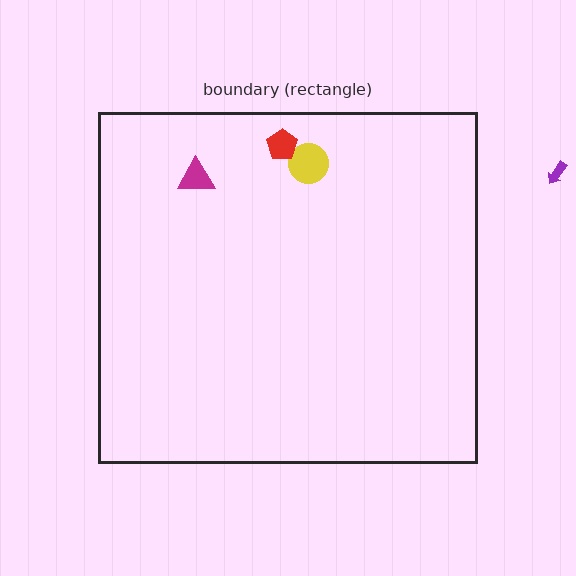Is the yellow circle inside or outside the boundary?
Inside.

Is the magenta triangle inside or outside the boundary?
Inside.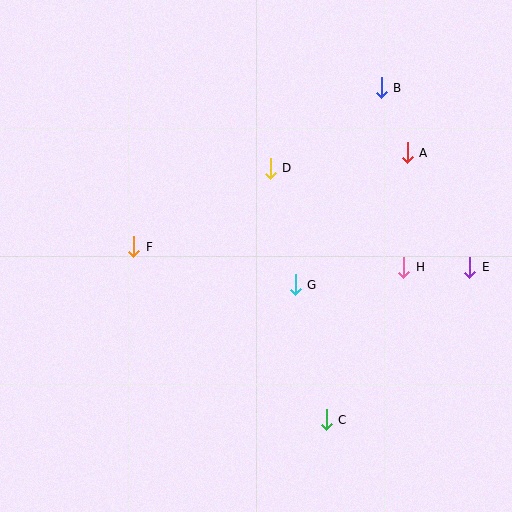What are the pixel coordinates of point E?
Point E is at (470, 267).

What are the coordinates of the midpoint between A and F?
The midpoint between A and F is at (270, 200).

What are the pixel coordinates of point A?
Point A is at (407, 153).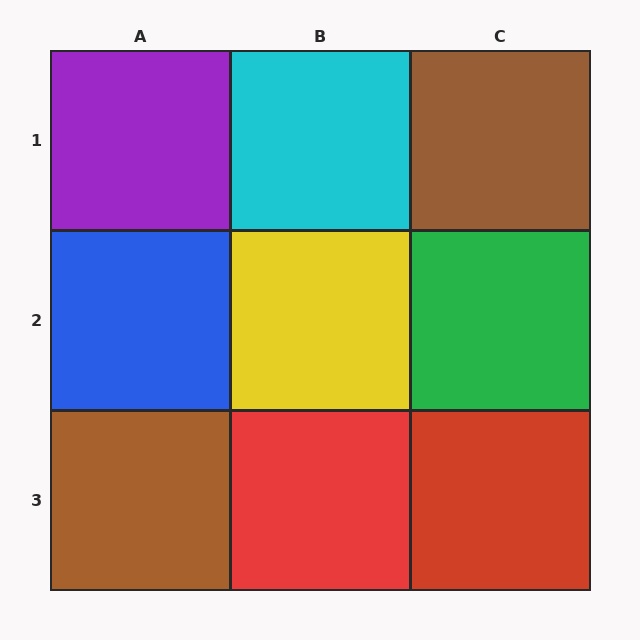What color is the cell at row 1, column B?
Cyan.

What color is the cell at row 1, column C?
Brown.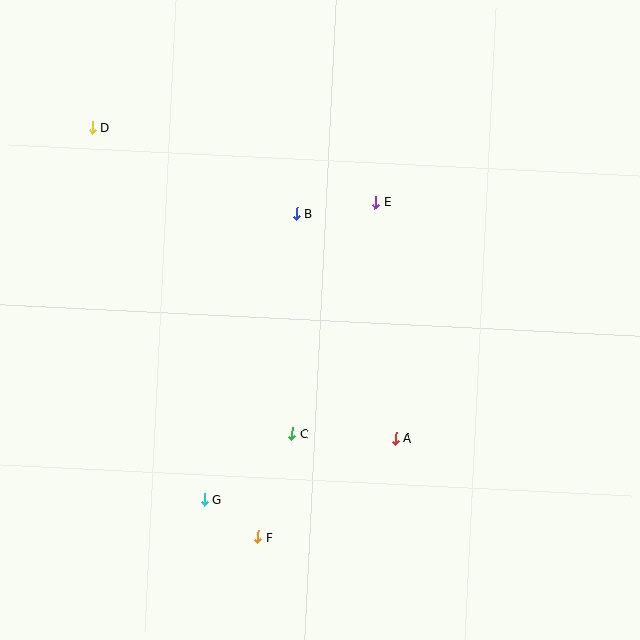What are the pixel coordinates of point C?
Point C is at (292, 434).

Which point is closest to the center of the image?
Point B at (297, 214) is closest to the center.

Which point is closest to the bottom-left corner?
Point G is closest to the bottom-left corner.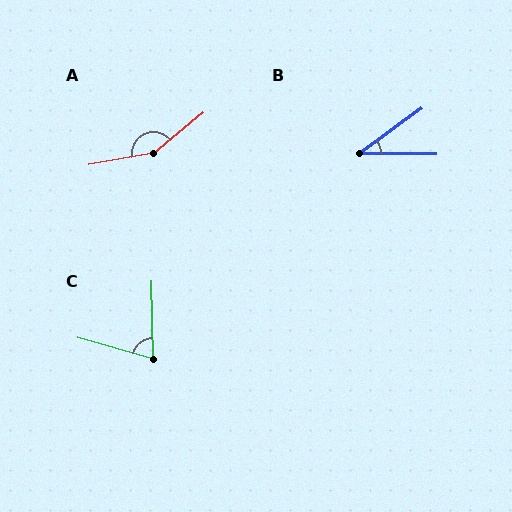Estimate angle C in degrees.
Approximately 73 degrees.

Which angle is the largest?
A, at approximately 151 degrees.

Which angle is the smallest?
B, at approximately 37 degrees.